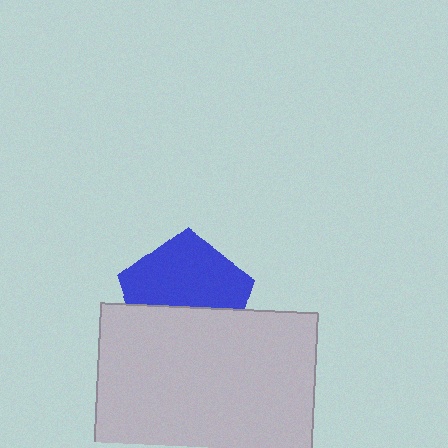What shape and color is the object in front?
The object in front is a light gray rectangle.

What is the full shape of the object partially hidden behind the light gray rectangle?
The partially hidden object is a blue pentagon.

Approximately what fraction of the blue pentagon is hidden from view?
Roughly 43% of the blue pentagon is hidden behind the light gray rectangle.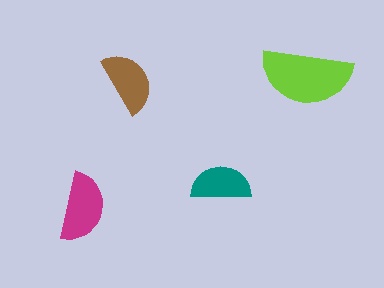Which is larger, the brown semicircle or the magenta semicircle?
The magenta one.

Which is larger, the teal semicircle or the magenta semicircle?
The magenta one.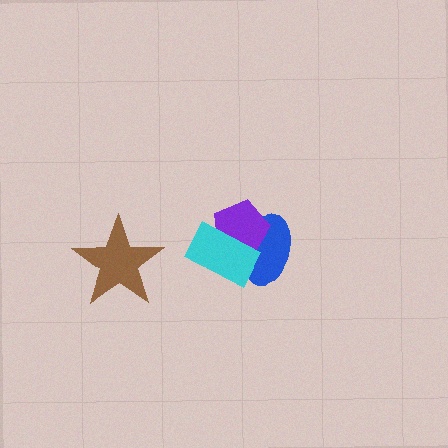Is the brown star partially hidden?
No, no other shape covers it.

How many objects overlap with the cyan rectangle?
2 objects overlap with the cyan rectangle.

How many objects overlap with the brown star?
0 objects overlap with the brown star.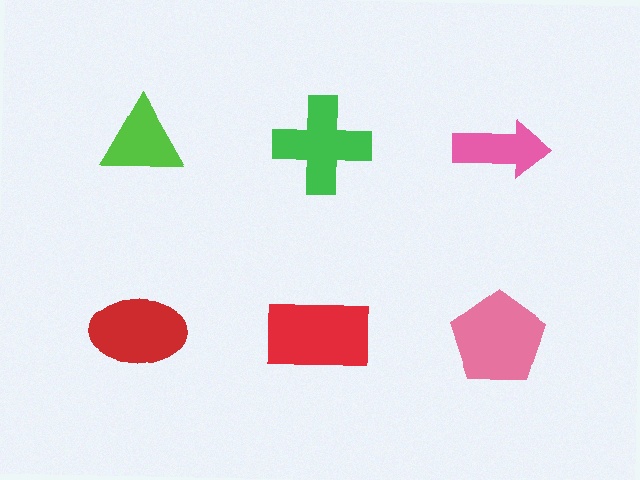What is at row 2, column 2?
A red rectangle.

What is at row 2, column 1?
A red ellipse.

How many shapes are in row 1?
3 shapes.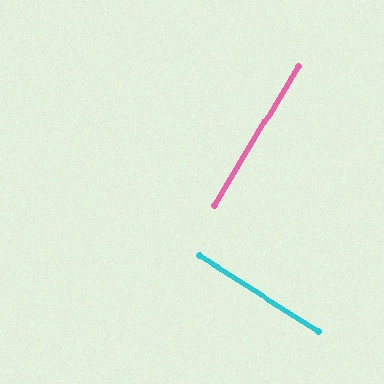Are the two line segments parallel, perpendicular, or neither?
Perpendicular — they meet at approximately 89°.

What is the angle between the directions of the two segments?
Approximately 89 degrees.